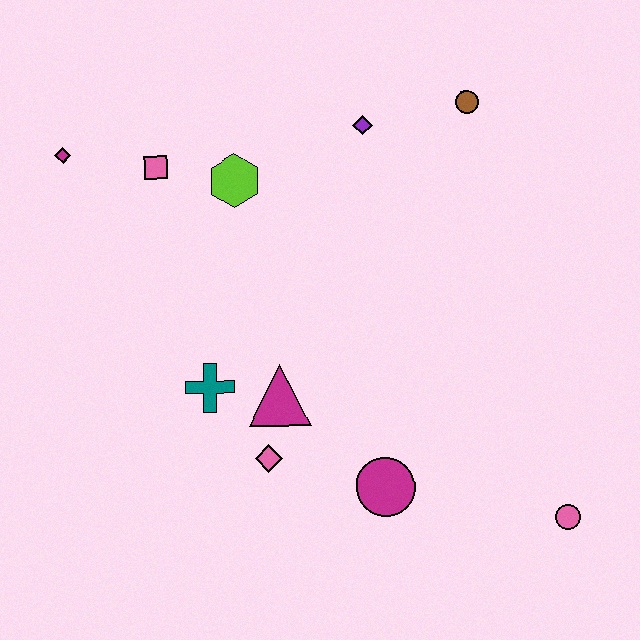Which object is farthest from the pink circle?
The magenta diamond is farthest from the pink circle.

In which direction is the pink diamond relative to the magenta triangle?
The pink diamond is below the magenta triangle.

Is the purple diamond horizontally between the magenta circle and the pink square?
Yes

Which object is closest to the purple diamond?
The brown circle is closest to the purple diamond.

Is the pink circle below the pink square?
Yes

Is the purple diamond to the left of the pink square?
No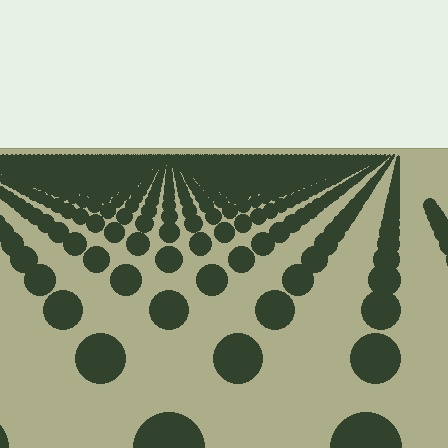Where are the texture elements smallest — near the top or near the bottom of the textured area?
Near the top.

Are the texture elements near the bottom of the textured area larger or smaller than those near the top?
Larger. Near the bottom, elements are closer to the viewer and appear at a bigger on-screen size.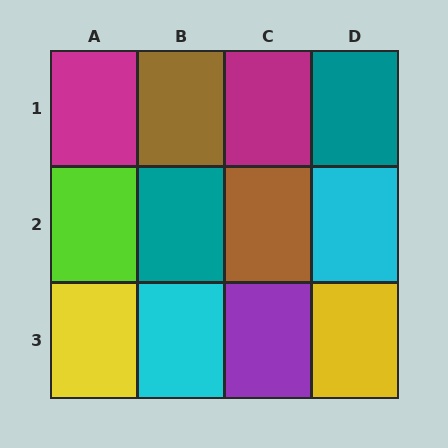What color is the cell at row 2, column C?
Brown.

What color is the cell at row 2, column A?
Lime.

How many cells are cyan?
2 cells are cyan.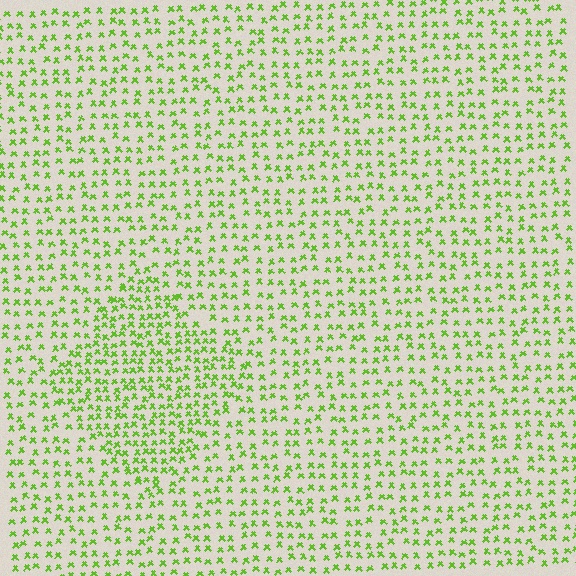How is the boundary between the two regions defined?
The boundary is defined by a change in element density (approximately 1.6x ratio). All elements are the same color, size, and shape.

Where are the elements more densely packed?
The elements are more densely packed inside the diamond boundary.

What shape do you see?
I see a diamond.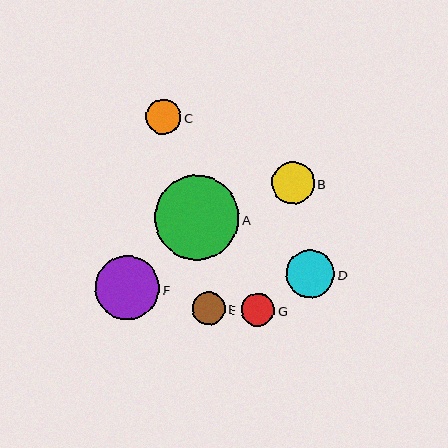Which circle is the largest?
Circle A is the largest with a size of approximately 84 pixels.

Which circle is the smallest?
Circle E is the smallest with a size of approximately 33 pixels.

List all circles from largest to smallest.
From largest to smallest: A, F, D, B, C, G, E.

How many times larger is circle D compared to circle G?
Circle D is approximately 1.4 times the size of circle G.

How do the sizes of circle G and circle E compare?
Circle G and circle E are approximately the same size.